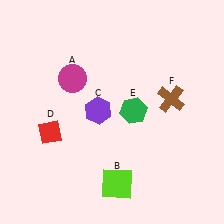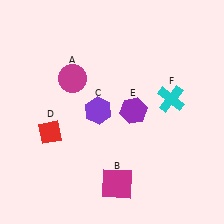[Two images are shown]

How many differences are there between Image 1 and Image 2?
There are 3 differences between the two images.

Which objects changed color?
B changed from lime to magenta. E changed from green to purple. F changed from brown to cyan.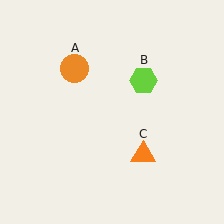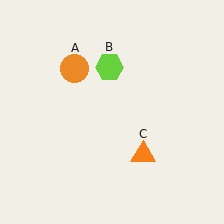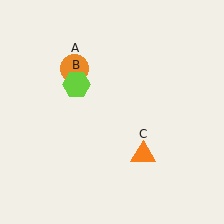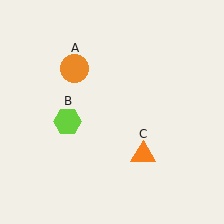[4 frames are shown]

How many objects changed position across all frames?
1 object changed position: lime hexagon (object B).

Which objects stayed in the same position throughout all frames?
Orange circle (object A) and orange triangle (object C) remained stationary.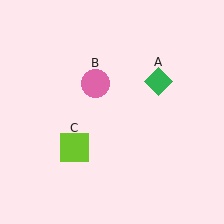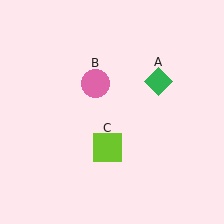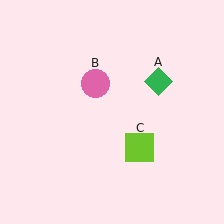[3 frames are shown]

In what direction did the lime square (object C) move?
The lime square (object C) moved right.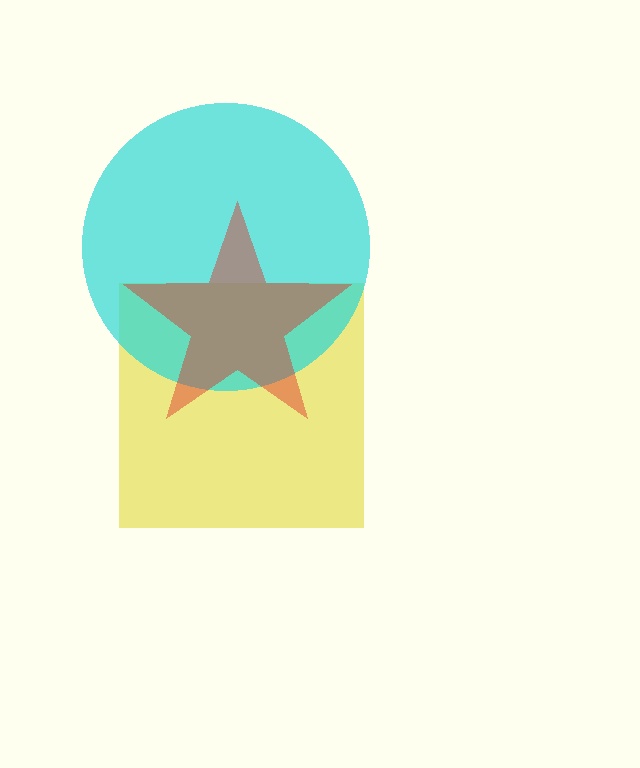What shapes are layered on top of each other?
The layered shapes are: a yellow square, a cyan circle, a red star.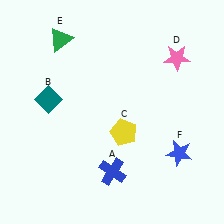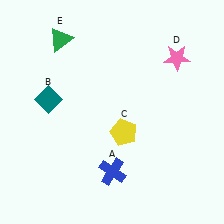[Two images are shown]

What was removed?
The blue star (F) was removed in Image 2.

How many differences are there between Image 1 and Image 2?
There is 1 difference between the two images.